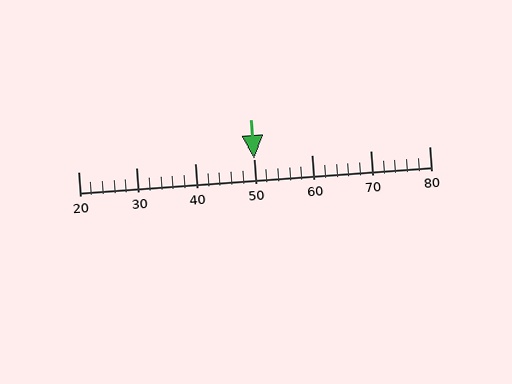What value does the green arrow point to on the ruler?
The green arrow points to approximately 50.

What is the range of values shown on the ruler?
The ruler shows values from 20 to 80.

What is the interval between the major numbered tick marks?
The major tick marks are spaced 10 units apart.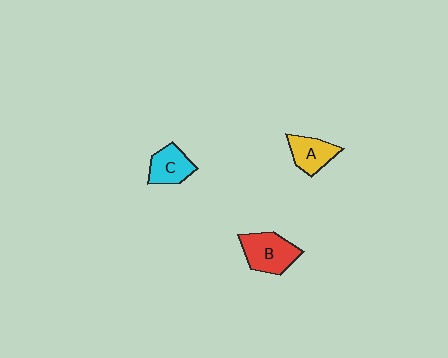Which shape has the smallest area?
Shape A (yellow).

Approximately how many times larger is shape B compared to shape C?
Approximately 1.3 times.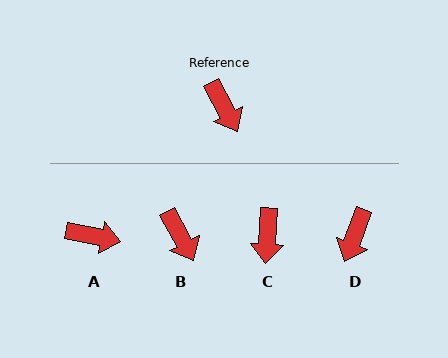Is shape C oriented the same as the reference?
No, it is off by about 32 degrees.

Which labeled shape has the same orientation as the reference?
B.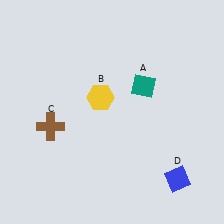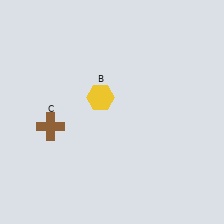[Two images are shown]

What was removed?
The teal diamond (A), the blue diamond (D) were removed in Image 2.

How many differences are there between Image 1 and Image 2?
There are 2 differences between the two images.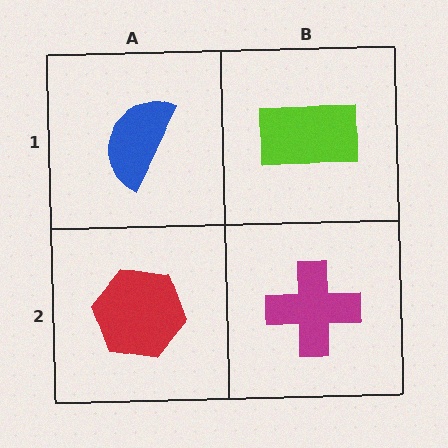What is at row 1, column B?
A lime rectangle.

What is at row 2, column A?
A red hexagon.